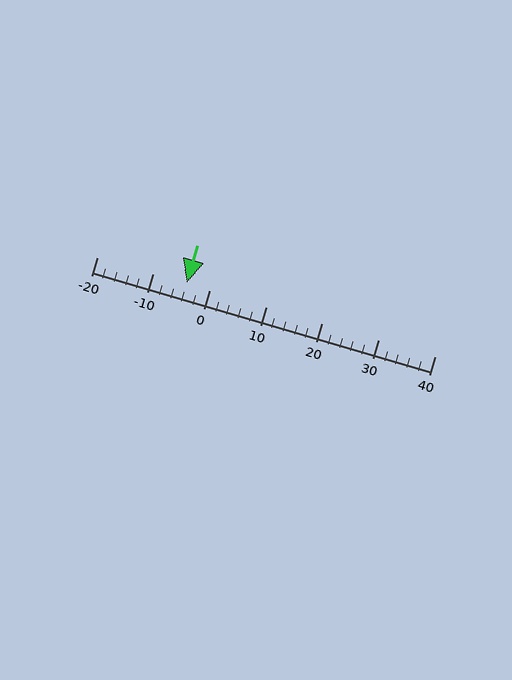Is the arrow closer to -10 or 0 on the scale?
The arrow is closer to 0.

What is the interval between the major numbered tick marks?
The major tick marks are spaced 10 units apart.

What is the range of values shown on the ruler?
The ruler shows values from -20 to 40.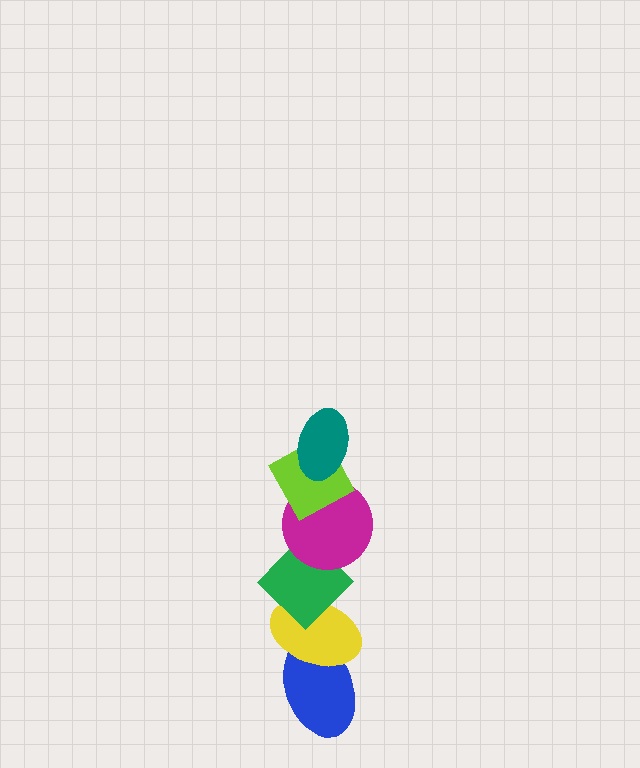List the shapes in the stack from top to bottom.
From top to bottom: the teal ellipse, the lime diamond, the magenta circle, the green diamond, the yellow ellipse, the blue ellipse.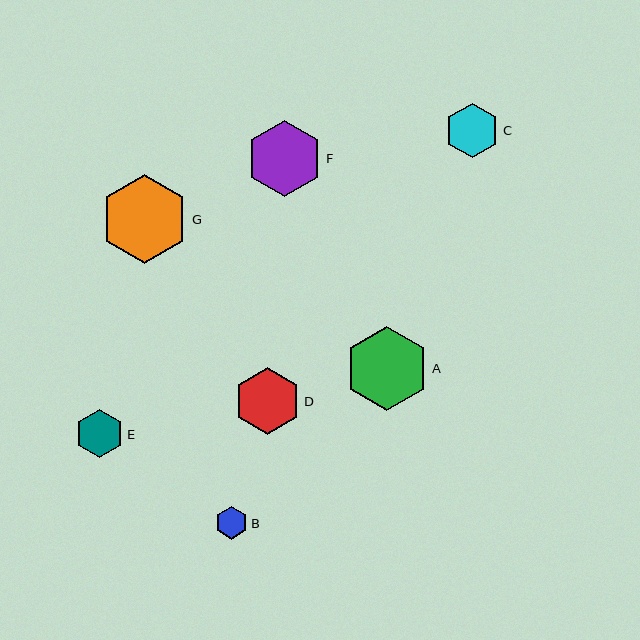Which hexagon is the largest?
Hexagon G is the largest with a size of approximately 88 pixels.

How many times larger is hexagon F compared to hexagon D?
Hexagon F is approximately 1.1 times the size of hexagon D.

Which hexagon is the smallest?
Hexagon B is the smallest with a size of approximately 32 pixels.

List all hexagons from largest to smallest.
From largest to smallest: G, A, F, D, C, E, B.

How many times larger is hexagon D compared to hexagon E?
Hexagon D is approximately 1.4 times the size of hexagon E.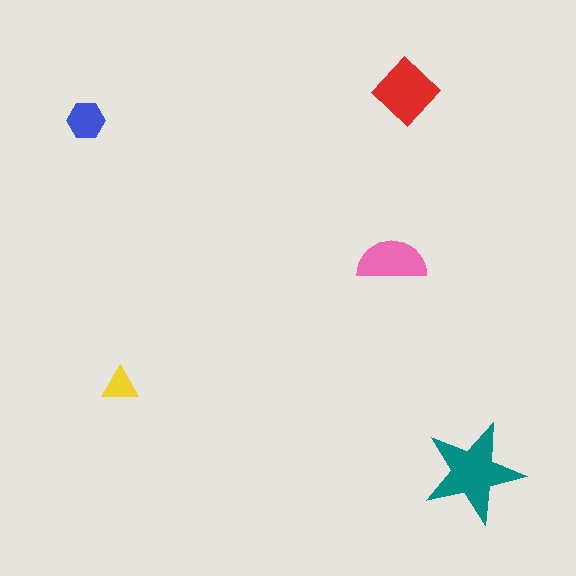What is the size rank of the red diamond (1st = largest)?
2nd.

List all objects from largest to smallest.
The teal star, the red diamond, the pink semicircle, the blue hexagon, the yellow triangle.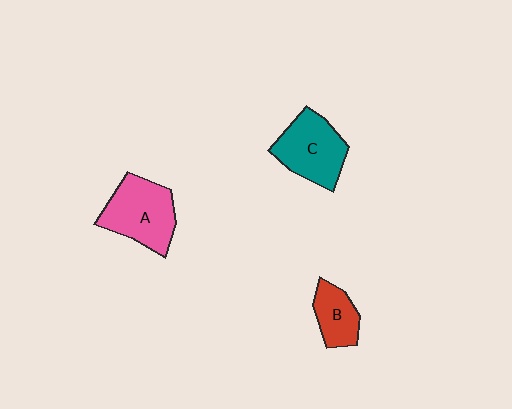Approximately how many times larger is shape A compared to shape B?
Approximately 1.8 times.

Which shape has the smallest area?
Shape B (red).